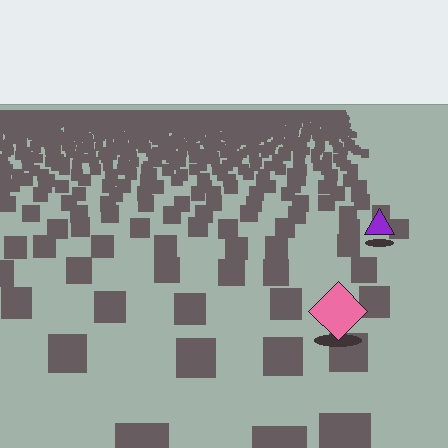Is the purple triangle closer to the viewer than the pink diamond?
No. The pink diamond is closer — you can tell from the texture gradient: the ground texture is coarser near it.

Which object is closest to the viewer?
The pink diamond is closest. The texture marks near it are larger and more spread out.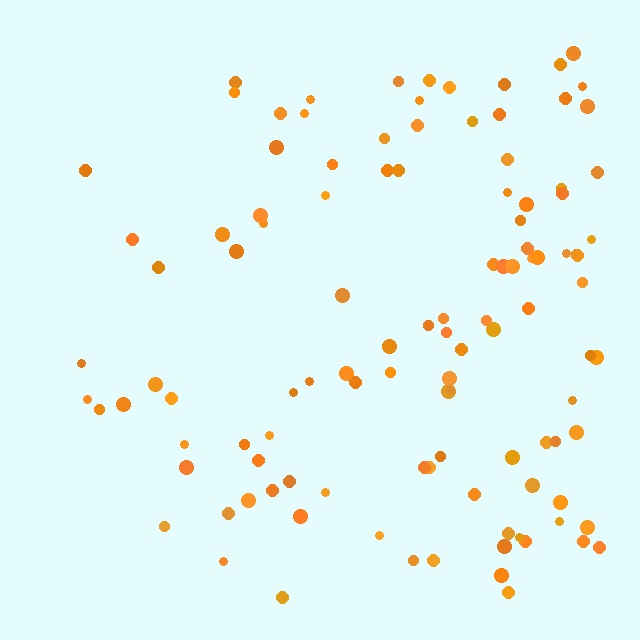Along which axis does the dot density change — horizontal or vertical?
Horizontal.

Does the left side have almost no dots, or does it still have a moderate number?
Still a moderate number, just noticeably fewer than the right.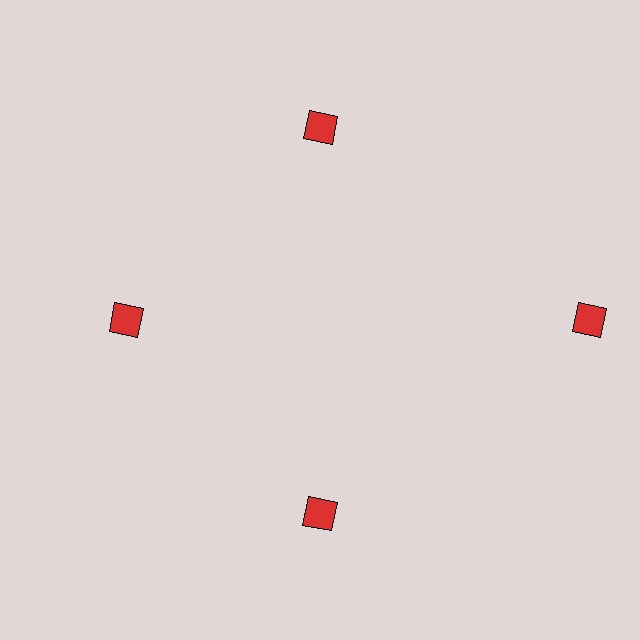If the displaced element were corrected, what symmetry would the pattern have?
It would have 4-fold rotational symmetry — the pattern would map onto itself every 90 degrees.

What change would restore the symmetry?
The symmetry would be restored by moving it inward, back onto the ring so that all 4 diamonds sit at equal angles and equal distance from the center.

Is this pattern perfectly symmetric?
No. The 4 red diamonds are arranged in a ring, but one element near the 3 o'clock position is pushed outward from the center, breaking the 4-fold rotational symmetry.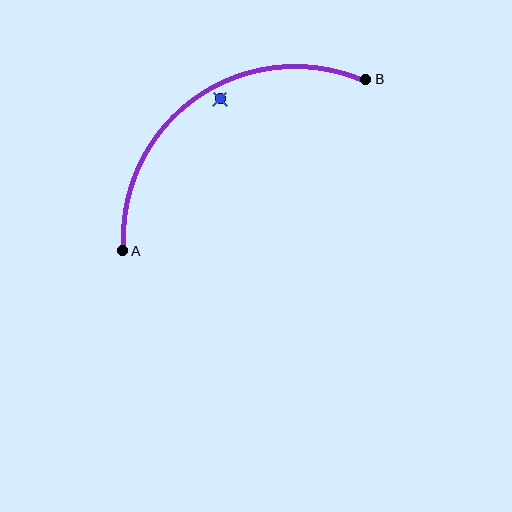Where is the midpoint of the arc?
The arc midpoint is the point on the curve farthest from the straight line joining A and B. It sits above and to the left of that line.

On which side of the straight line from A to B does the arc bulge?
The arc bulges above and to the left of the straight line connecting A and B.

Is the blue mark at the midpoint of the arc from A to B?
No — the blue mark does not lie on the arc at all. It sits slightly inside the curve.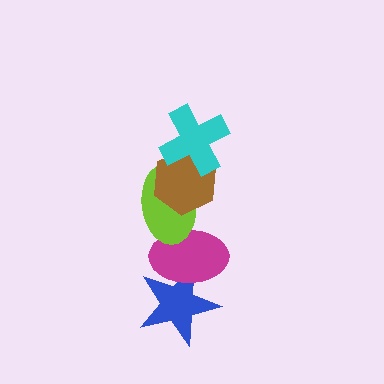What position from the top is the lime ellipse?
The lime ellipse is 3rd from the top.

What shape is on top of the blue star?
The magenta ellipse is on top of the blue star.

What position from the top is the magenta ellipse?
The magenta ellipse is 4th from the top.